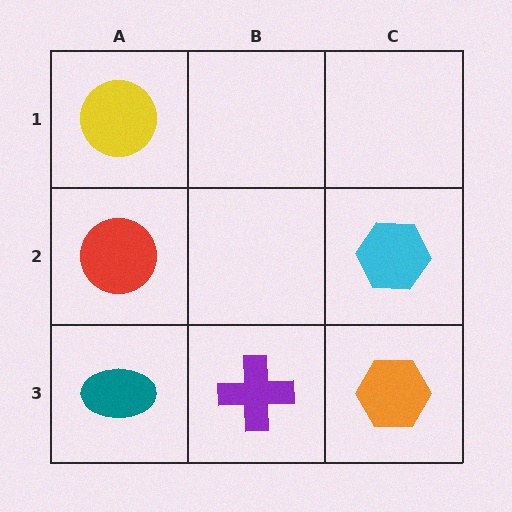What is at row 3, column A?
A teal ellipse.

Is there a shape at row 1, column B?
No, that cell is empty.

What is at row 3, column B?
A purple cross.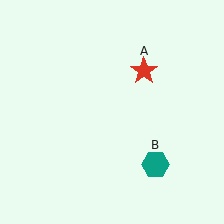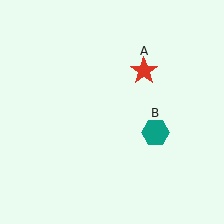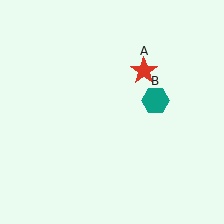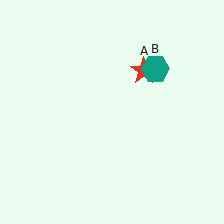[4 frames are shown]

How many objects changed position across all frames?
1 object changed position: teal hexagon (object B).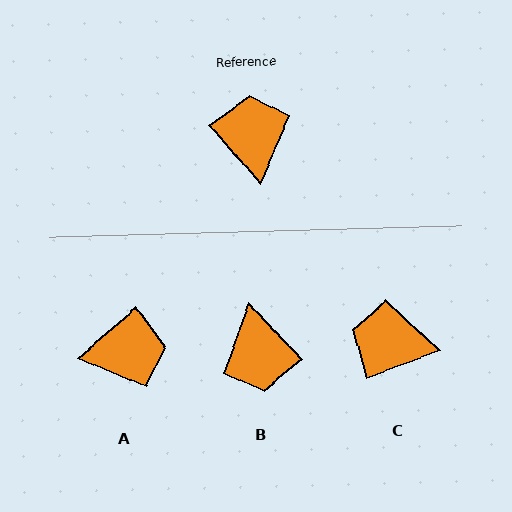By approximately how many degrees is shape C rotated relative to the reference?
Approximately 70 degrees counter-clockwise.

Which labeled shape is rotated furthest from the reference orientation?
B, about 177 degrees away.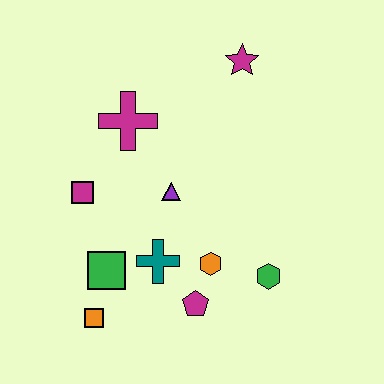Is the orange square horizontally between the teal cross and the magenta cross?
No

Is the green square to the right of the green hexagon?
No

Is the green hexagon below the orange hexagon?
Yes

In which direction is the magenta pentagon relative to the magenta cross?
The magenta pentagon is below the magenta cross.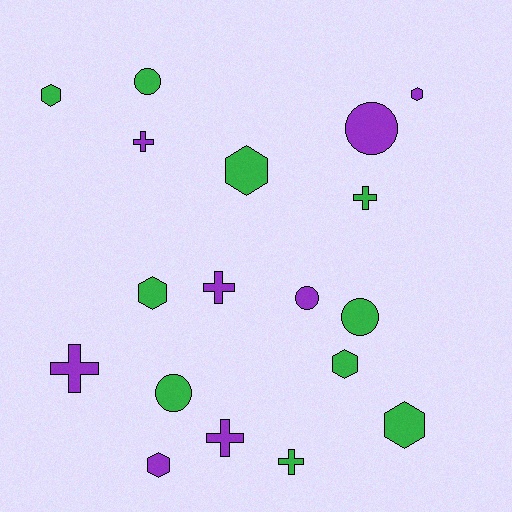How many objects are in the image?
There are 18 objects.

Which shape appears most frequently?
Hexagon, with 7 objects.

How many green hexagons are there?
There are 5 green hexagons.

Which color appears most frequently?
Green, with 10 objects.